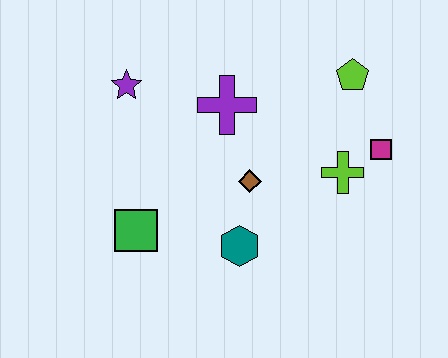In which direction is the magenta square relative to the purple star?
The magenta square is to the right of the purple star.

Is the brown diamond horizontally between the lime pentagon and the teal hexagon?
Yes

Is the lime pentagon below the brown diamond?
No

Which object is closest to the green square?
The teal hexagon is closest to the green square.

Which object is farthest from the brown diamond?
The purple star is farthest from the brown diamond.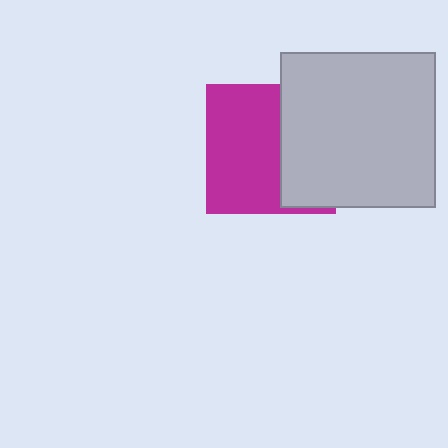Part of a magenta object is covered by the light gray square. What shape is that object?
It is a square.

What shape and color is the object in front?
The object in front is a light gray square.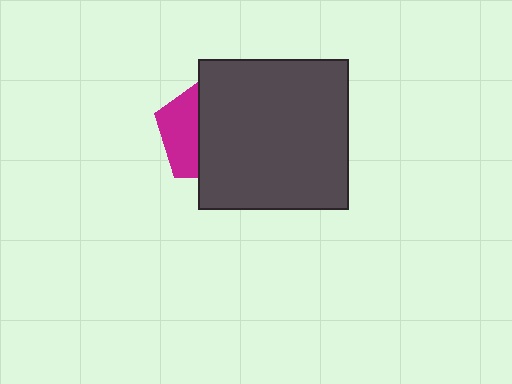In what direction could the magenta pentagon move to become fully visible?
The magenta pentagon could move left. That would shift it out from behind the dark gray square entirely.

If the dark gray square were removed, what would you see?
You would see the complete magenta pentagon.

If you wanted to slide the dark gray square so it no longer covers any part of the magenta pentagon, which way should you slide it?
Slide it right — that is the most direct way to separate the two shapes.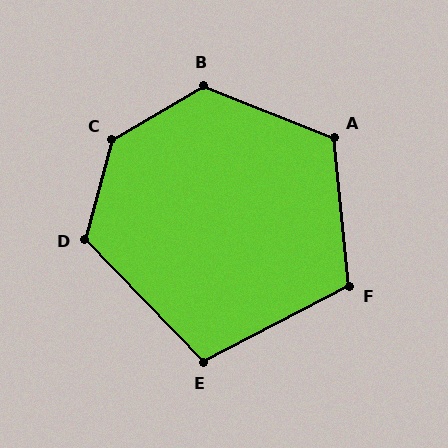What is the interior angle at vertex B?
Approximately 127 degrees (obtuse).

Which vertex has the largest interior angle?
C, at approximately 136 degrees.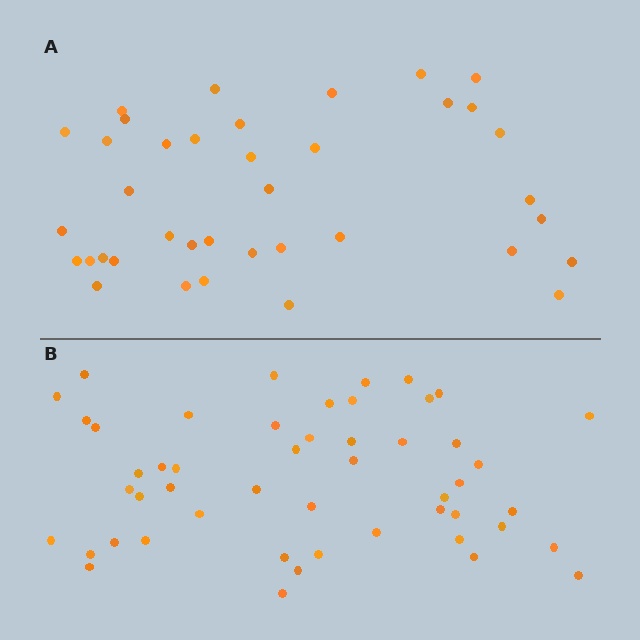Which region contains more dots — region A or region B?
Region B (the bottom region) has more dots.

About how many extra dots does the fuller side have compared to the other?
Region B has roughly 12 or so more dots than region A.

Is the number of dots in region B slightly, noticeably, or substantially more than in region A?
Region B has noticeably more, but not dramatically so. The ratio is roughly 1.3 to 1.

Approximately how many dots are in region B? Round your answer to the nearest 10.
About 50 dots.